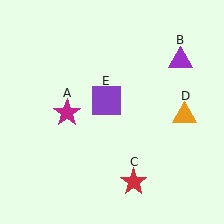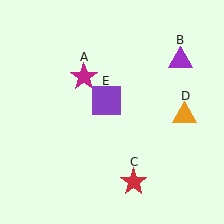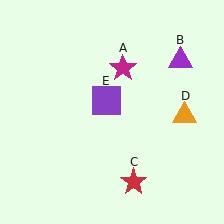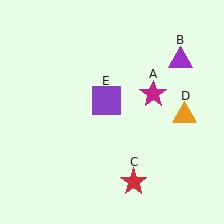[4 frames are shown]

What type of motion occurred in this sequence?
The magenta star (object A) rotated clockwise around the center of the scene.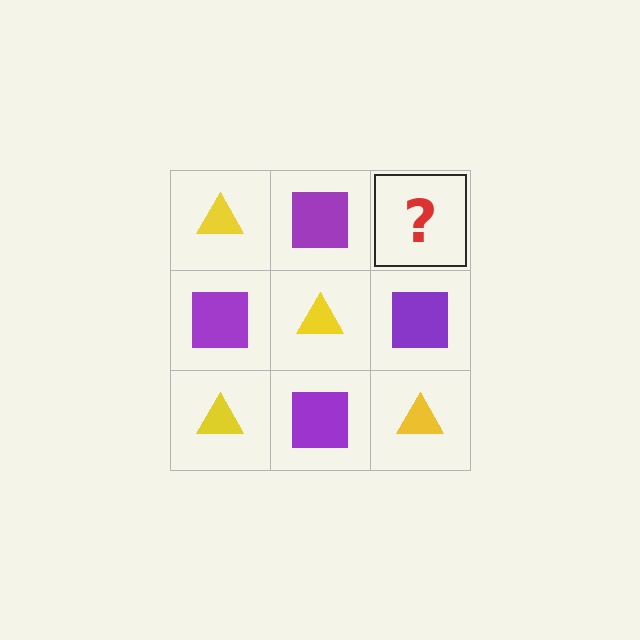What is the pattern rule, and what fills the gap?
The rule is that it alternates yellow triangle and purple square in a checkerboard pattern. The gap should be filled with a yellow triangle.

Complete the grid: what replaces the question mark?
The question mark should be replaced with a yellow triangle.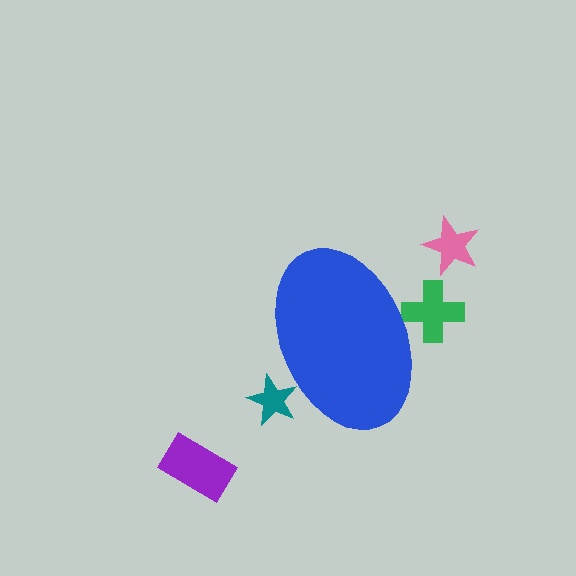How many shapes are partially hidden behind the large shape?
2 shapes are partially hidden.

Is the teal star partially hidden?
Yes, the teal star is partially hidden behind the blue ellipse.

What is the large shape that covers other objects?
A blue ellipse.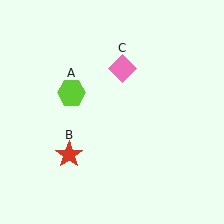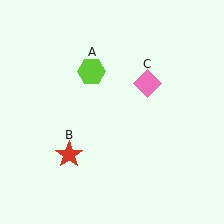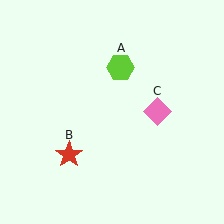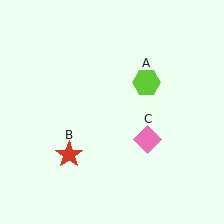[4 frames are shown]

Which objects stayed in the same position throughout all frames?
Red star (object B) remained stationary.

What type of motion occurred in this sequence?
The lime hexagon (object A), pink diamond (object C) rotated clockwise around the center of the scene.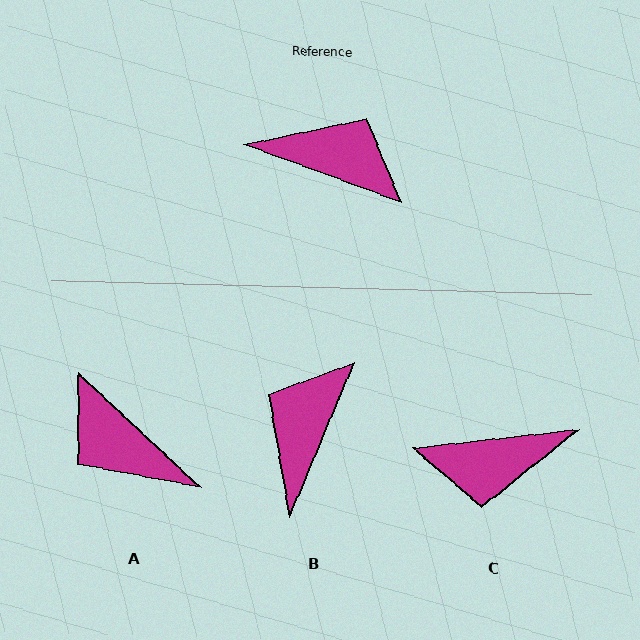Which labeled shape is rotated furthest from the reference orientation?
A, about 157 degrees away.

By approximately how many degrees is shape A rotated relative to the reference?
Approximately 157 degrees counter-clockwise.